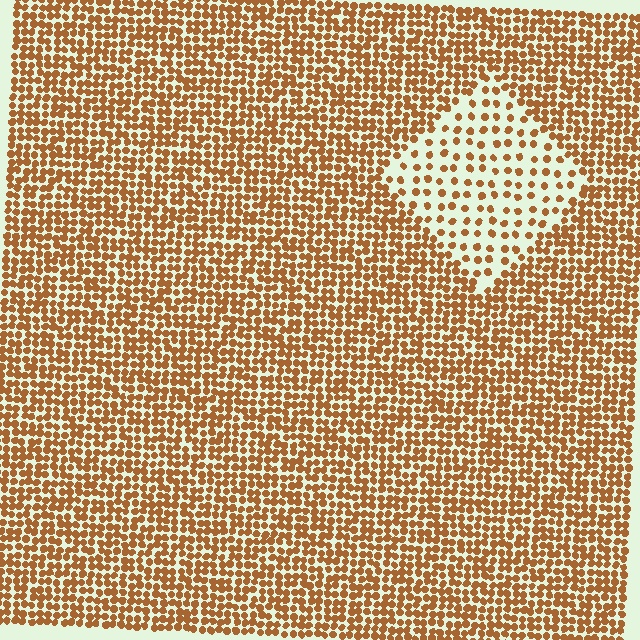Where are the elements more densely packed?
The elements are more densely packed outside the diamond boundary.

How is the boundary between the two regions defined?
The boundary is defined by a change in element density (approximately 2.5x ratio). All elements are the same color, size, and shape.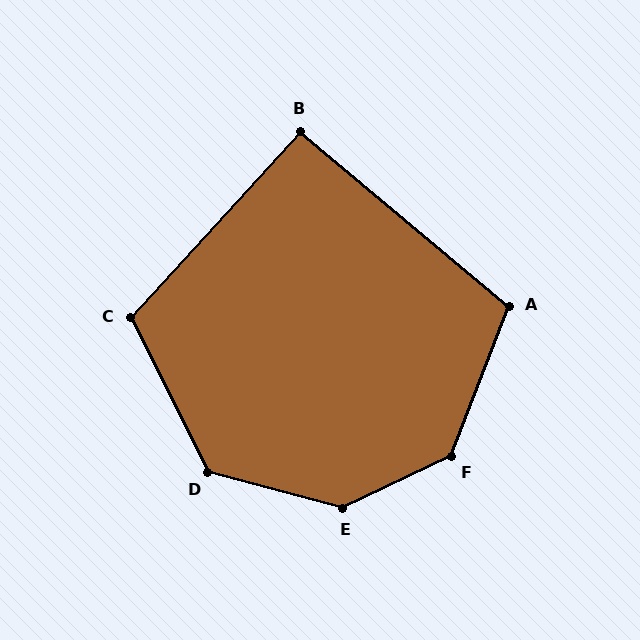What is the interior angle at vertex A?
Approximately 109 degrees (obtuse).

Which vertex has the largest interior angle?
E, at approximately 140 degrees.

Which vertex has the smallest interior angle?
B, at approximately 92 degrees.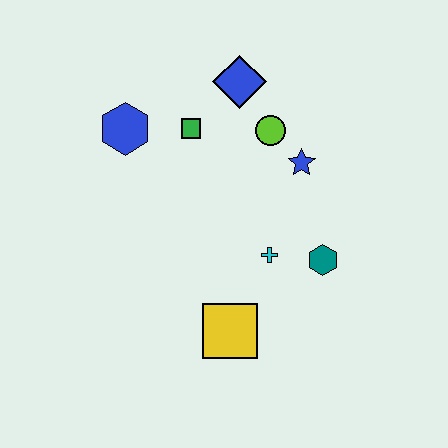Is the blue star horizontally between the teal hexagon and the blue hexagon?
Yes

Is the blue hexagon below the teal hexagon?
No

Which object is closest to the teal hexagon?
The cyan cross is closest to the teal hexagon.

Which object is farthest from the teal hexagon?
The blue hexagon is farthest from the teal hexagon.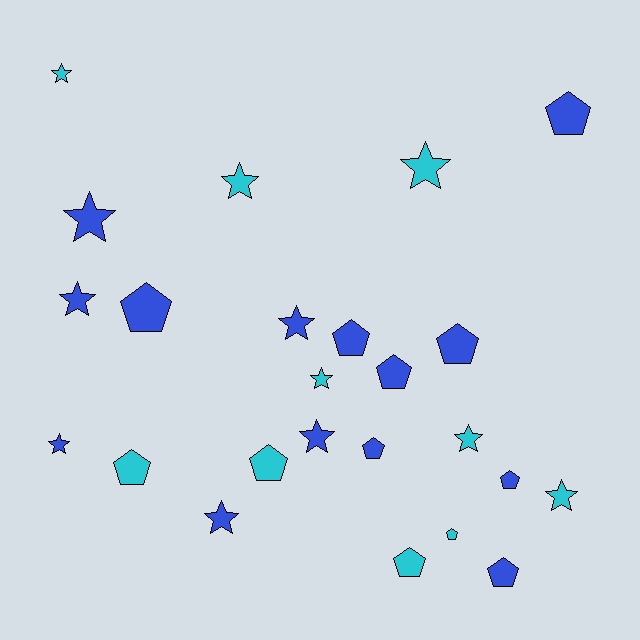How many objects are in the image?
There are 24 objects.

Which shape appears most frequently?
Pentagon, with 12 objects.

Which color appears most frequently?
Blue, with 14 objects.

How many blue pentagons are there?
There are 8 blue pentagons.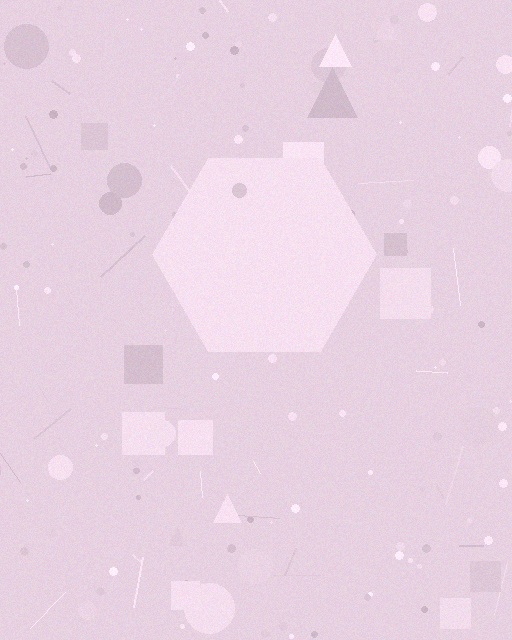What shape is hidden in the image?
A hexagon is hidden in the image.